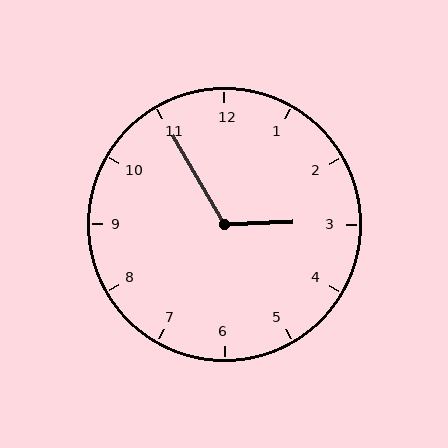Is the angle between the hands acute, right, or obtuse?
It is obtuse.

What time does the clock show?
2:55.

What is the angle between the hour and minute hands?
Approximately 118 degrees.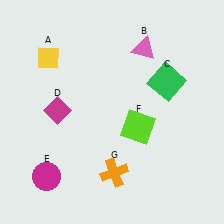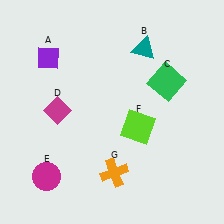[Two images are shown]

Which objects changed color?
A changed from yellow to purple. B changed from pink to teal.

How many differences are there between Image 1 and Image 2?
There are 2 differences between the two images.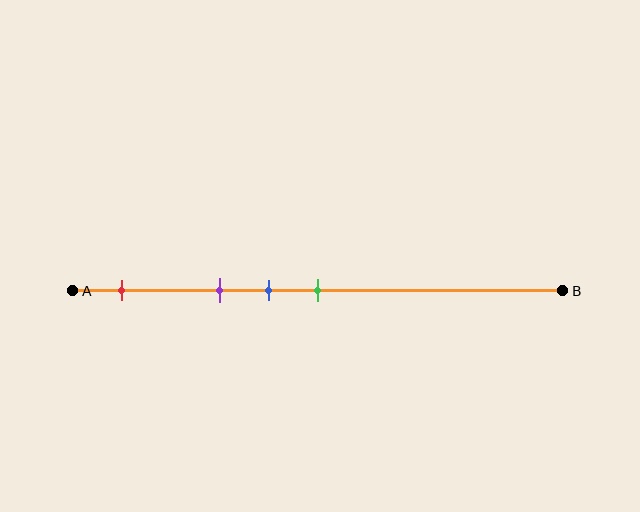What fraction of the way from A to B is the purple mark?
The purple mark is approximately 30% (0.3) of the way from A to B.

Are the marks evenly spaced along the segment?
No, the marks are not evenly spaced.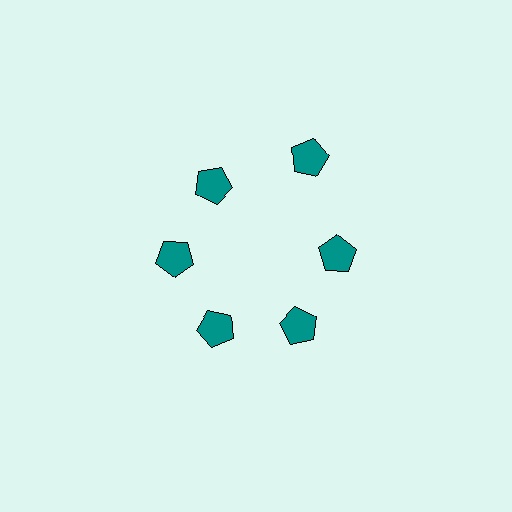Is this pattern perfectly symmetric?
No. The 6 teal pentagons are arranged in a ring, but one element near the 1 o'clock position is pushed outward from the center, breaking the 6-fold rotational symmetry.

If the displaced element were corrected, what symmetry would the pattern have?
It would have 6-fold rotational symmetry — the pattern would map onto itself every 60 degrees.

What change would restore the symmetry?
The symmetry would be restored by moving it inward, back onto the ring so that all 6 pentagons sit at equal angles and equal distance from the center.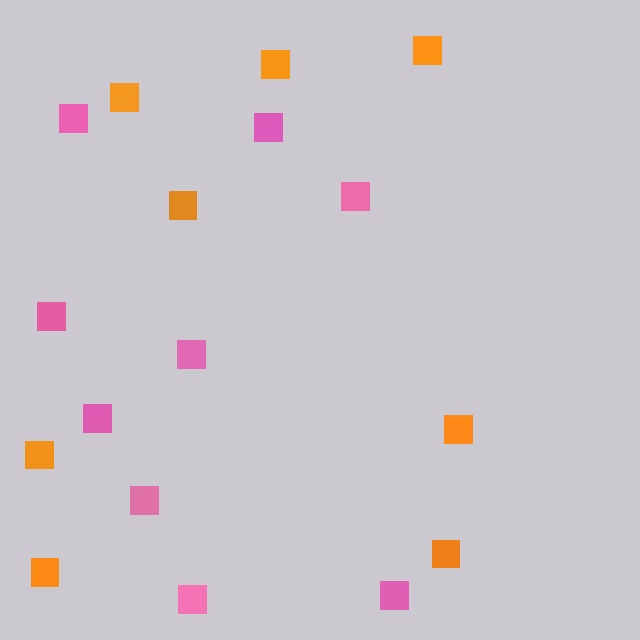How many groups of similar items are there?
There are 2 groups: one group of pink squares (9) and one group of orange squares (8).